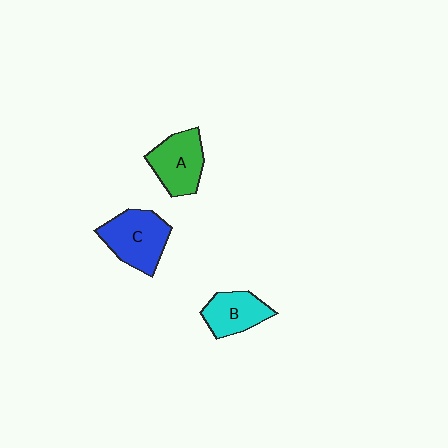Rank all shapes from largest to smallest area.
From largest to smallest: C (blue), A (green), B (cyan).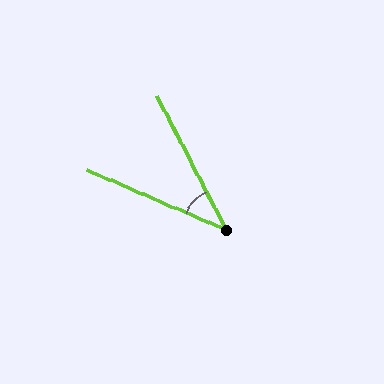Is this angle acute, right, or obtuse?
It is acute.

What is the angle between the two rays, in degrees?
Approximately 39 degrees.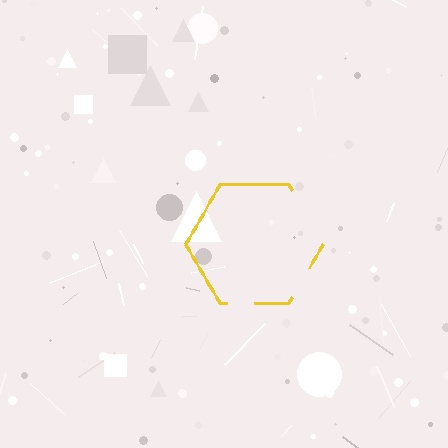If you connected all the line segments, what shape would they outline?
They would outline a hexagon.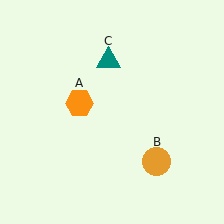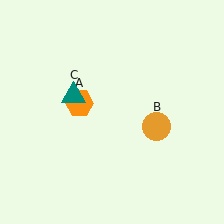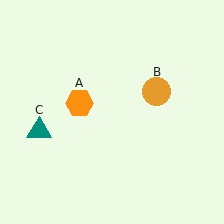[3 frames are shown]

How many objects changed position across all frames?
2 objects changed position: orange circle (object B), teal triangle (object C).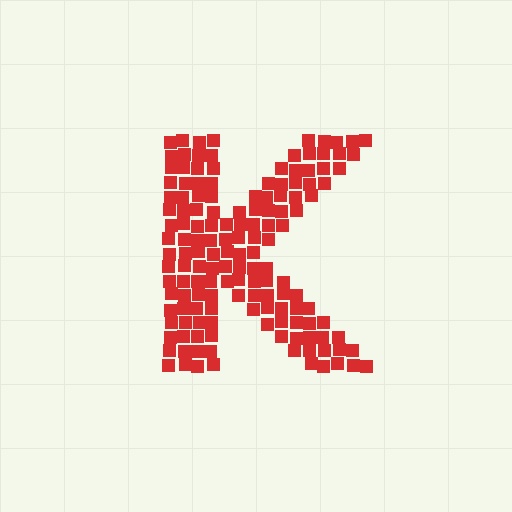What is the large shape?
The large shape is the letter K.